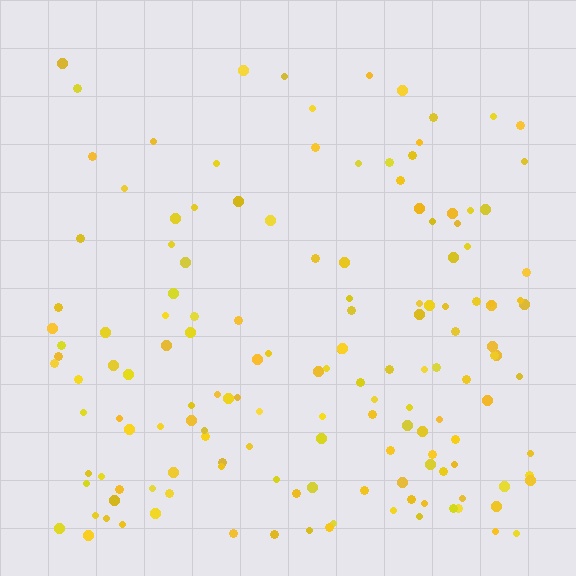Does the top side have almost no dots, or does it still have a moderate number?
Still a moderate number, just noticeably fewer than the bottom.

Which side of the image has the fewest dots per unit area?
The top.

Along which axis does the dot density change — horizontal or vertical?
Vertical.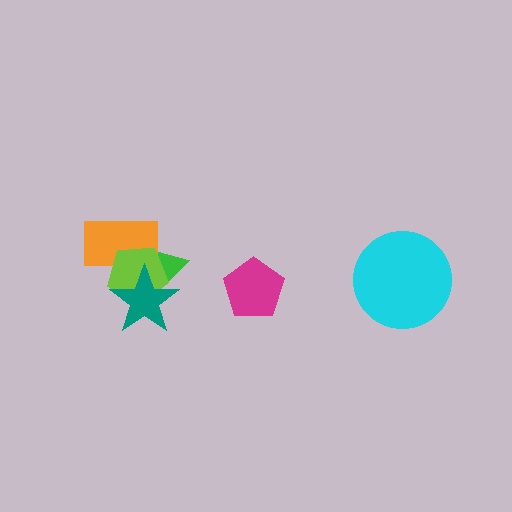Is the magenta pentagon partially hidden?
No, no other shape covers it.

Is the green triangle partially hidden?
Yes, it is partially covered by another shape.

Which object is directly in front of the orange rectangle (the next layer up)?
The lime pentagon is directly in front of the orange rectangle.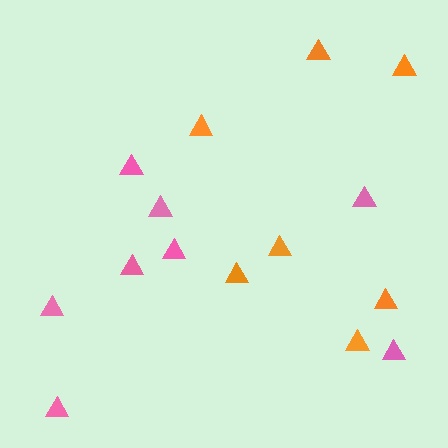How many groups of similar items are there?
There are 2 groups: one group of pink triangles (8) and one group of orange triangles (7).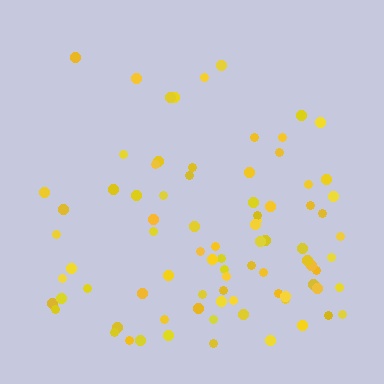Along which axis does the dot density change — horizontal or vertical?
Vertical.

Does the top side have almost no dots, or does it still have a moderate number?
Still a moderate number, just noticeably fewer than the bottom.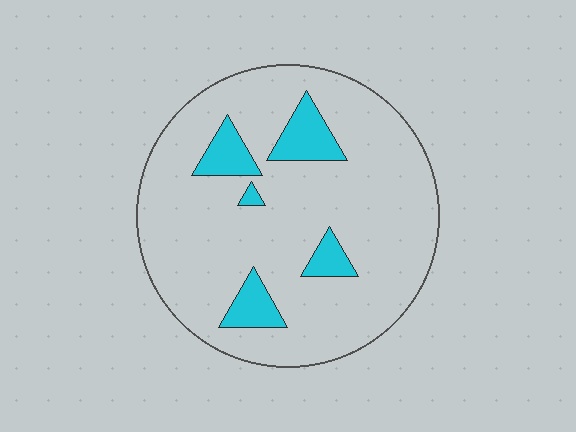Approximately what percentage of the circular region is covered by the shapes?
Approximately 15%.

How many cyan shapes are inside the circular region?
5.